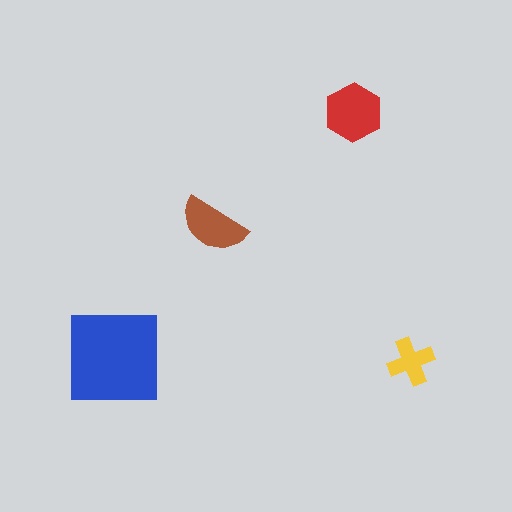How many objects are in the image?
There are 4 objects in the image.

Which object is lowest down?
The yellow cross is bottommost.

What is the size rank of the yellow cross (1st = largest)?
4th.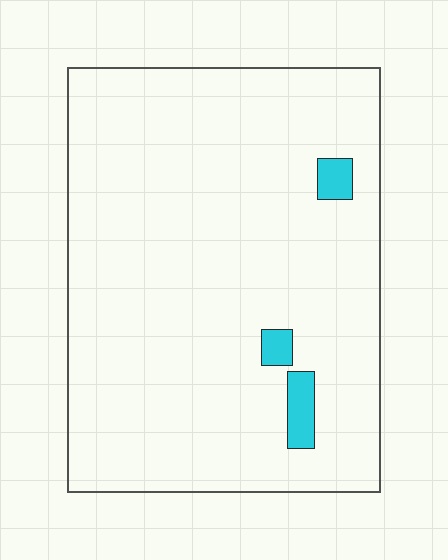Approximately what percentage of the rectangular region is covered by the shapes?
Approximately 5%.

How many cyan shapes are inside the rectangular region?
3.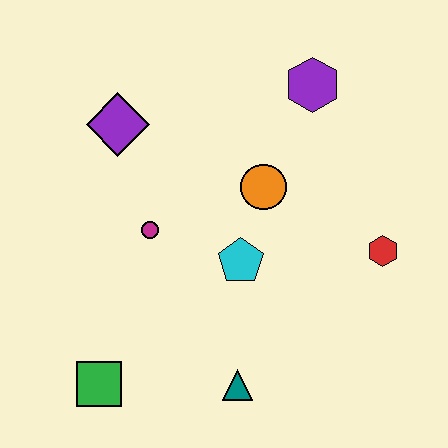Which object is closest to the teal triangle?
The cyan pentagon is closest to the teal triangle.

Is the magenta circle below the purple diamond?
Yes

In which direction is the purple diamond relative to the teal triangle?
The purple diamond is above the teal triangle.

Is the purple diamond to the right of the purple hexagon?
No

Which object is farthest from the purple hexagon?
The green square is farthest from the purple hexagon.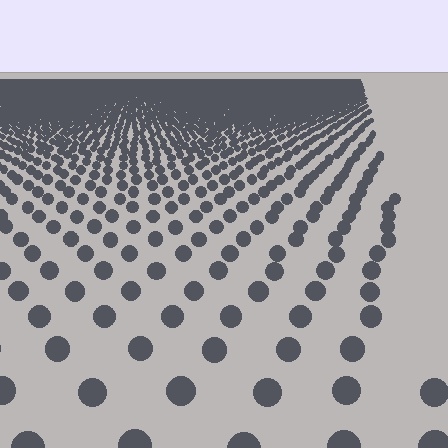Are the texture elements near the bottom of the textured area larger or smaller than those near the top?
Larger. Near the bottom, elements are closer to the viewer and appear at a bigger on-screen size.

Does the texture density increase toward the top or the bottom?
Density increases toward the top.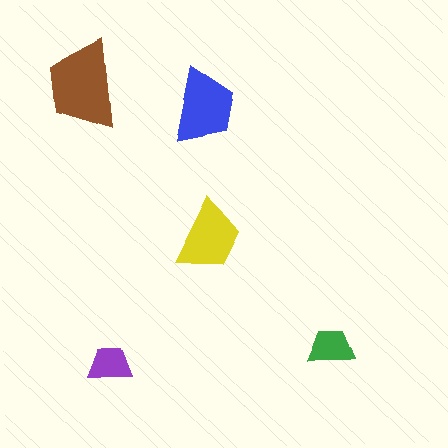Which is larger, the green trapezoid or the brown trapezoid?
The brown one.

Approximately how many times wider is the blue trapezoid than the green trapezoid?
About 1.5 times wider.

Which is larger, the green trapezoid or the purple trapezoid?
The green one.